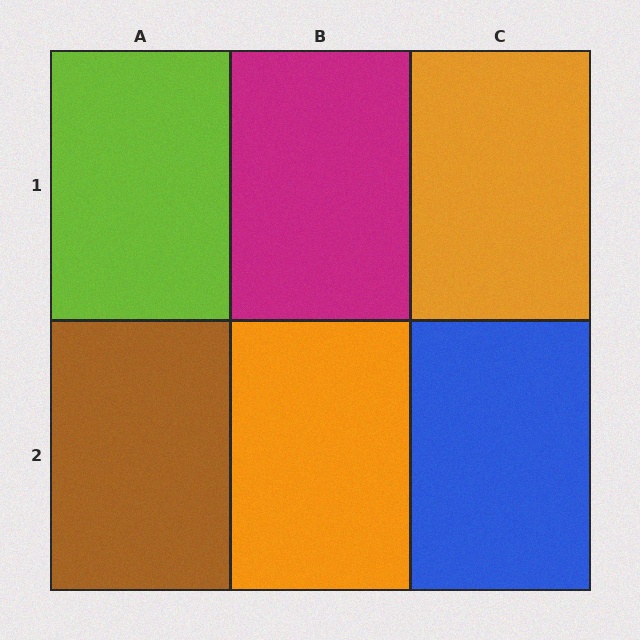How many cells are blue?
1 cell is blue.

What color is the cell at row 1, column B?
Magenta.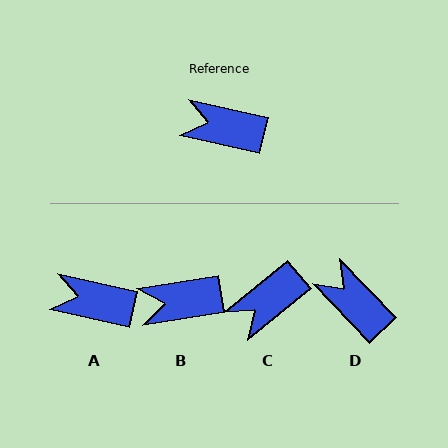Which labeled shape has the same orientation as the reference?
A.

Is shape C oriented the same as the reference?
No, it is off by about 52 degrees.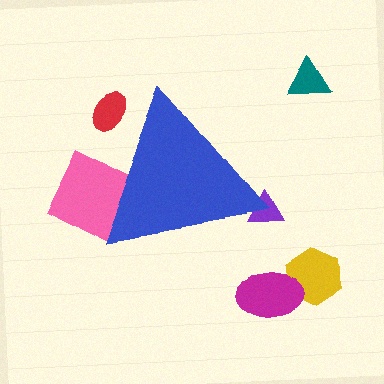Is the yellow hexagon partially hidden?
No, the yellow hexagon is fully visible.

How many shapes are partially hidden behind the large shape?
3 shapes are partially hidden.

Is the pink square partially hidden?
Yes, the pink square is partially hidden behind the blue triangle.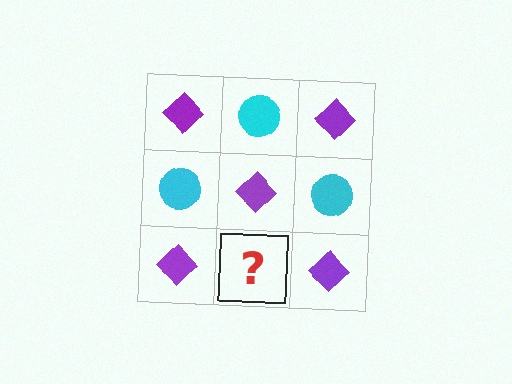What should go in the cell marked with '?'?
The missing cell should contain a cyan circle.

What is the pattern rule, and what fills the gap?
The rule is that it alternates purple diamond and cyan circle in a checkerboard pattern. The gap should be filled with a cyan circle.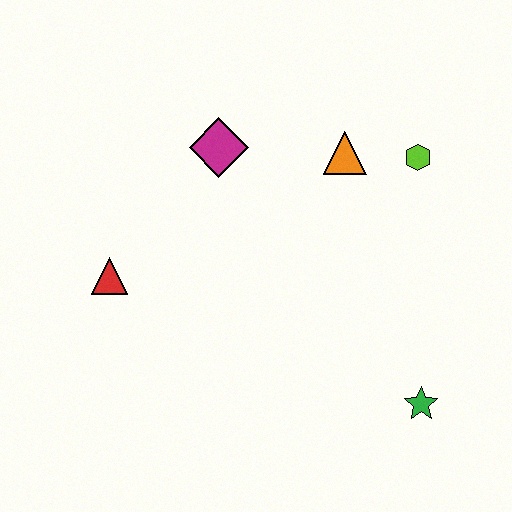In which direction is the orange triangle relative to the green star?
The orange triangle is above the green star.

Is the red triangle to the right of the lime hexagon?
No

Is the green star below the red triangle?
Yes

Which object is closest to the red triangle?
The magenta diamond is closest to the red triangle.